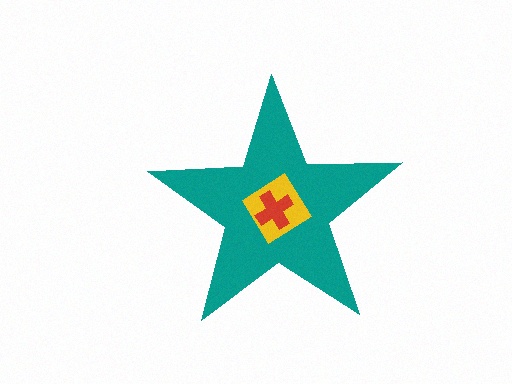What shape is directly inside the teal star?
The yellow diamond.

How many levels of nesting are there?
3.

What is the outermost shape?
The teal star.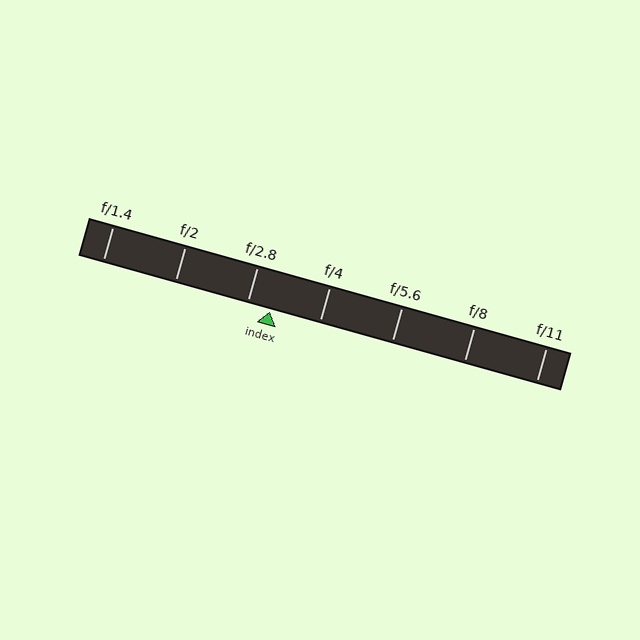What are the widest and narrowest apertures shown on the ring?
The widest aperture shown is f/1.4 and the narrowest is f/11.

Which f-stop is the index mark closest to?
The index mark is closest to f/2.8.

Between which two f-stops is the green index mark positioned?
The index mark is between f/2.8 and f/4.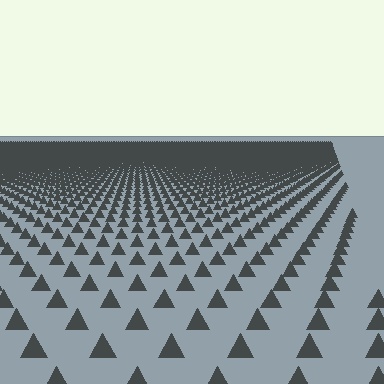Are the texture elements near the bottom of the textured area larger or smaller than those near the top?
Larger. Near the bottom, elements are closer to the viewer and appear at a bigger on-screen size.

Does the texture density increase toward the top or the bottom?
Density increases toward the top.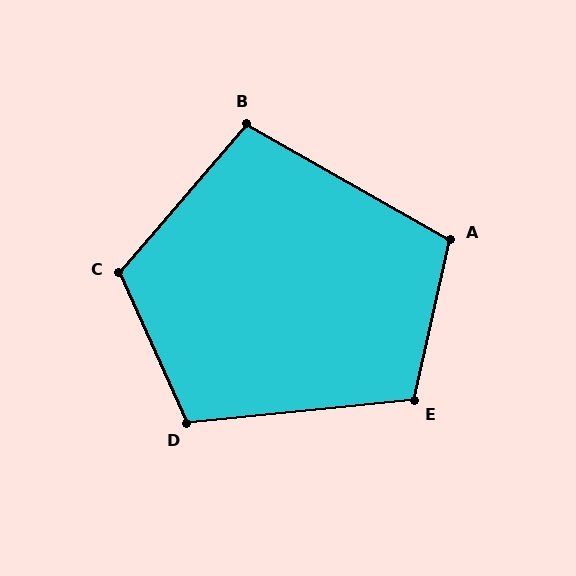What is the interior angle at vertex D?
Approximately 108 degrees (obtuse).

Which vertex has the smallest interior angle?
B, at approximately 101 degrees.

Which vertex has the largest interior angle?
C, at approximately 115 degrees.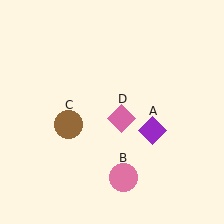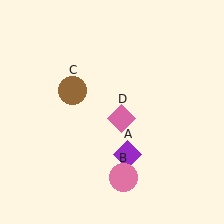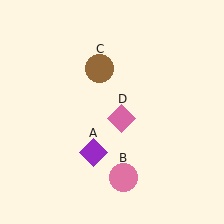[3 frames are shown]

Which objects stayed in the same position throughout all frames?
Pink circle (object B) and pink diamond (object D) remained stationary.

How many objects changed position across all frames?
2 objects changed position: purple diamond (object A), brown circle (object C).